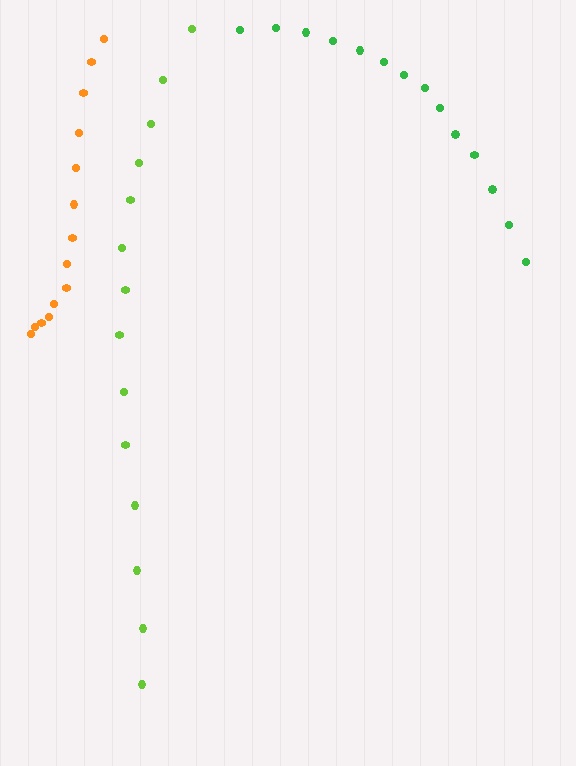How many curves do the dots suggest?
There are 3 distinct paths.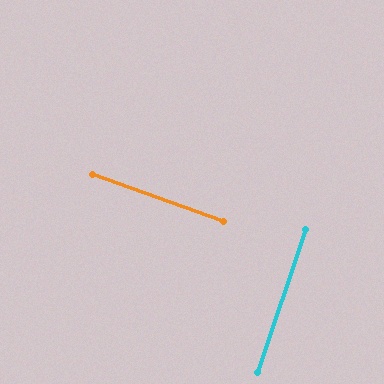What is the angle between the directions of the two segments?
Approximately 89 degrees.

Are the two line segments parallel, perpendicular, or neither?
Perpendicular — they meet at approximately 89°.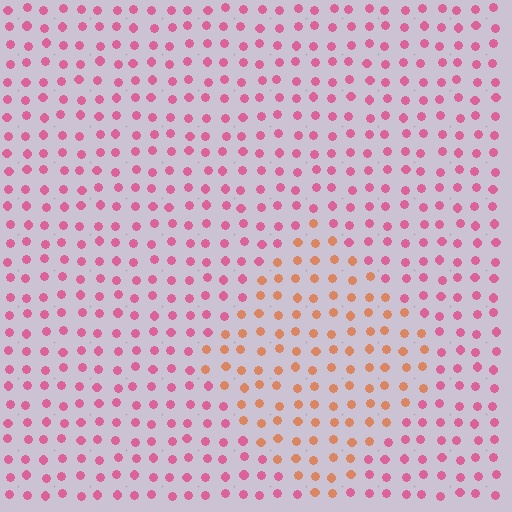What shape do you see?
I see a diamond.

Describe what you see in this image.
The image is filled with small pink elements in a uniform arrangement. A diamond-shaped region is visible where the elements are tinted to a slightly different hue, forming a subtle color boundary.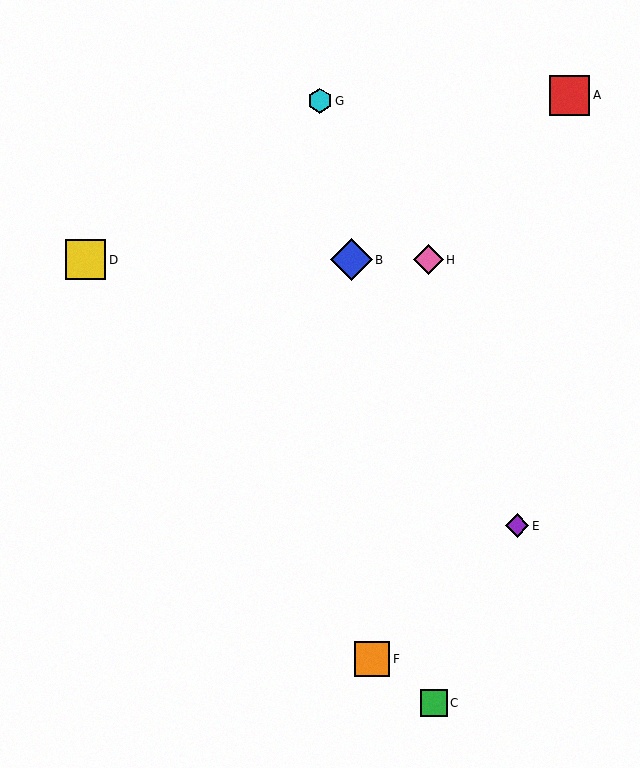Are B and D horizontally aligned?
Yes, both are at y≈260.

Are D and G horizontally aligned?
No, D is at y≈260 and G is at y≈101.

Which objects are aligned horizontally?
Objects B, D, H are aligned horizontally.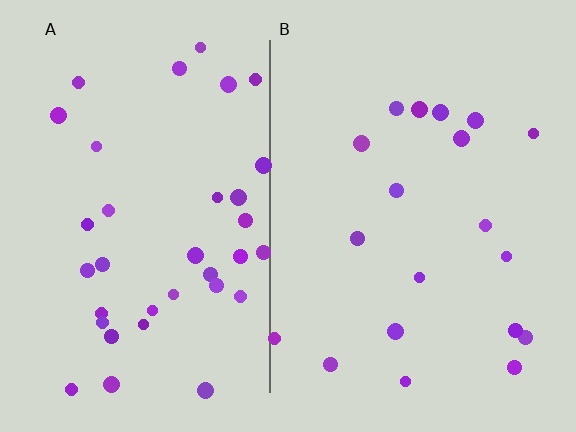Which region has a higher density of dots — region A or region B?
A (the left).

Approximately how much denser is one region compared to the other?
Approximately 1.8× — region A over region B.